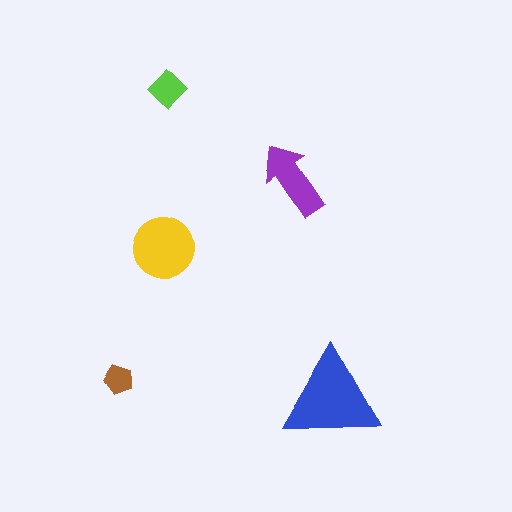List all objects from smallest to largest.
The brown pentagon, the lime diamond, the purple arrow, the yellow circle, the blue triangle.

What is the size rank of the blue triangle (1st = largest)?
1st.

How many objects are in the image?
There are 5 objects in the image.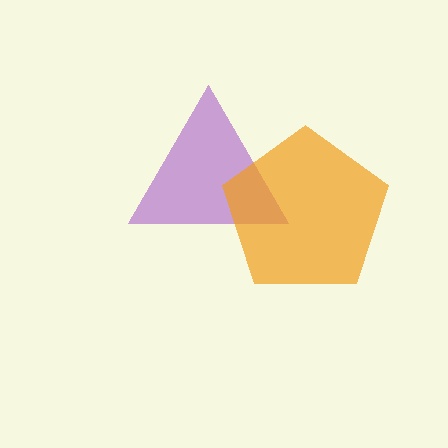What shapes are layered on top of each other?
The layered shapes are: a purple triangle, an orange pentagon.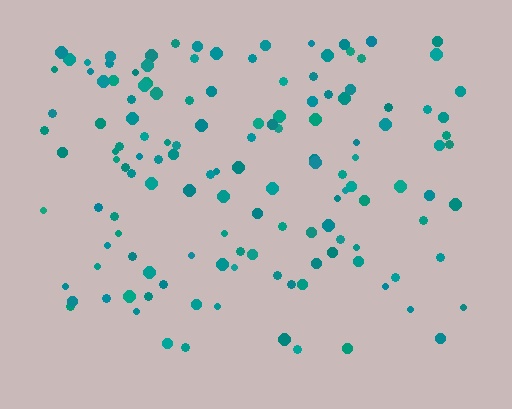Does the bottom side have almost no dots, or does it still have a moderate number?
Still a moderate number, just noticeably fewer than the top.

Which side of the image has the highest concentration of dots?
The top.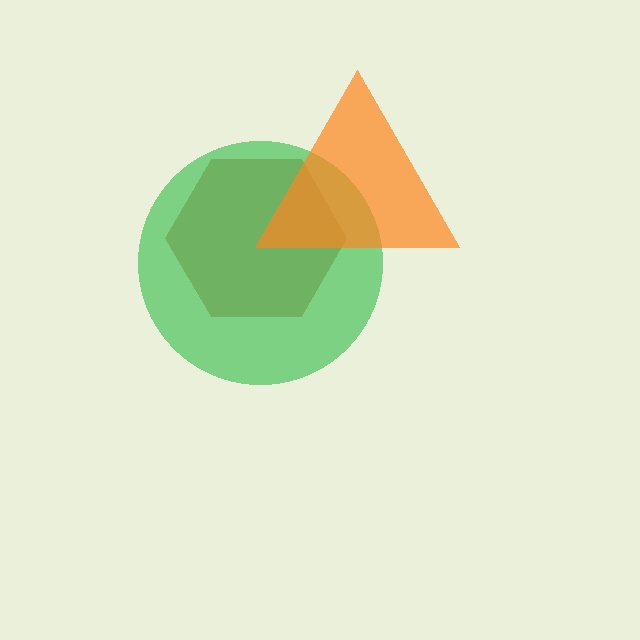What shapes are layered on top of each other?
The layered shapes are: a brown hexagon, a green circle, an orange triangle.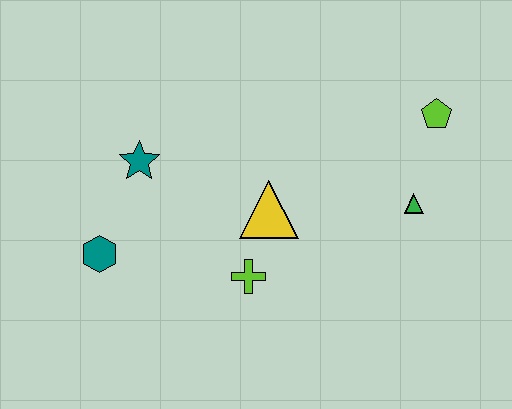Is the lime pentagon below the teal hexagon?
No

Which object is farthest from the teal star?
The lime pentagon is farthest from the teal star.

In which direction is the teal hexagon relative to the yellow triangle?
The teal hexagon is to the left of the yellow triangle.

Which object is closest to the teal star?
The teal hexagon is closest to the teal star.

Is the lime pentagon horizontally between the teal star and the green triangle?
No